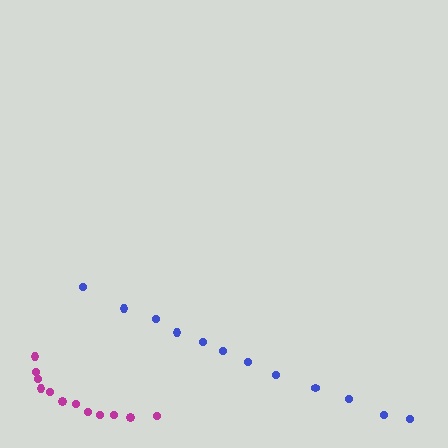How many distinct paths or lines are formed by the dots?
There are 2 distinct paths.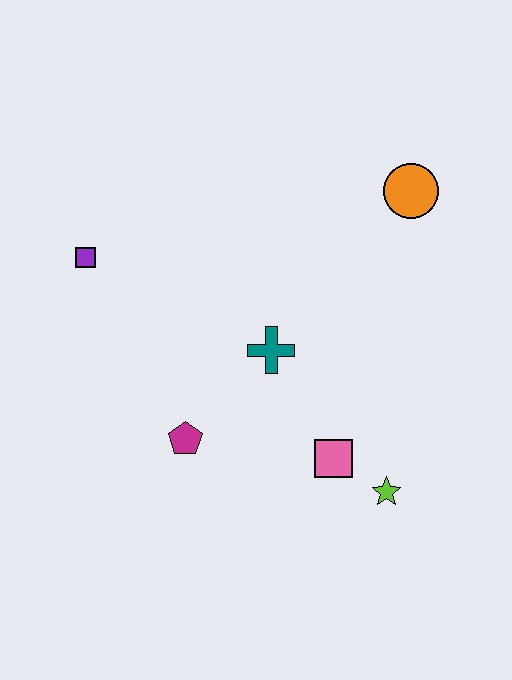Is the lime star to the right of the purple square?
Yes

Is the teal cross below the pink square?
No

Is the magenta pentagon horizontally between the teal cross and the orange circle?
No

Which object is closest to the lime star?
The pink square is closest to the lime star.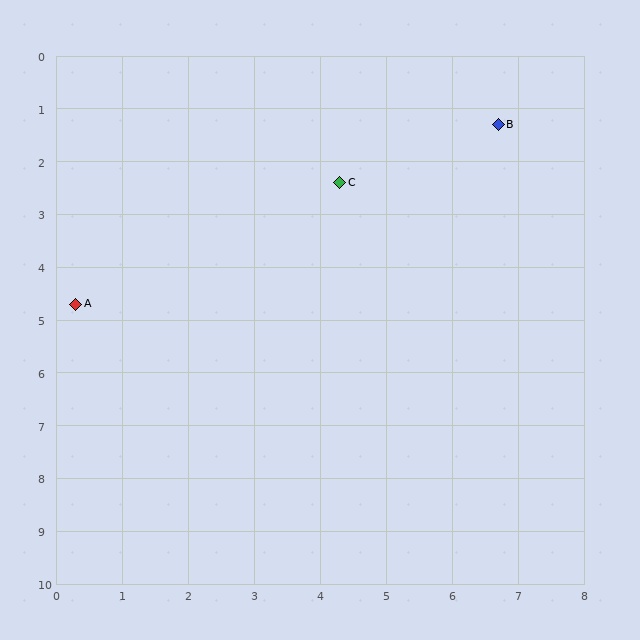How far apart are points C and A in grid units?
Points C and A are about 4.6 grid units apart.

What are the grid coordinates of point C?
Point C is at approximately (4.3, 2.4).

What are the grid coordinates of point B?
Point B is at approximately (6.7, 1.3).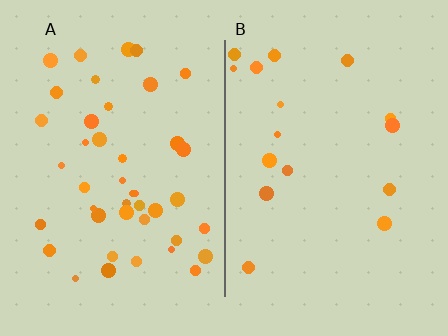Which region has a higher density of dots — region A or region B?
A (the left).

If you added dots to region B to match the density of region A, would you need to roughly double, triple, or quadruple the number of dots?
Approximately triple.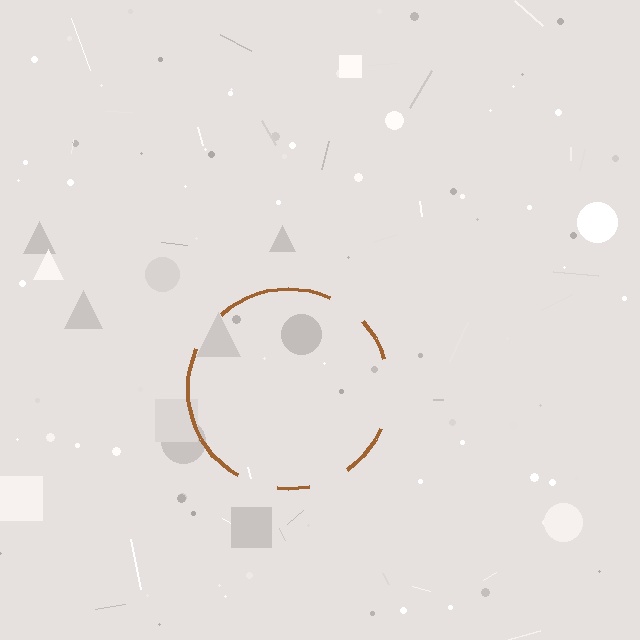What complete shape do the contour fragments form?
The contour fragments form a circle.